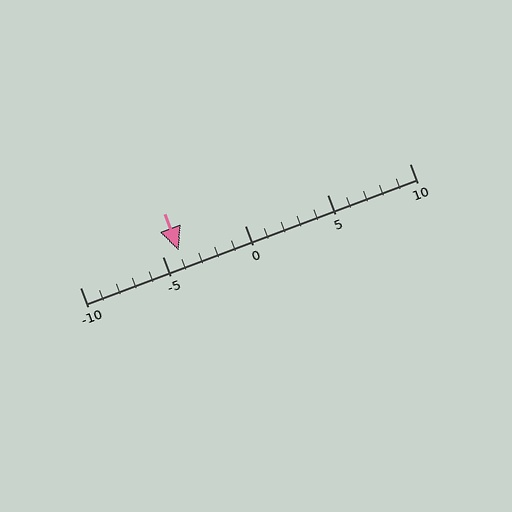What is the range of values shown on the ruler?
The ruler shows values from -10 to 10.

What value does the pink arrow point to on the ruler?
The pink arrow points to approximately -4.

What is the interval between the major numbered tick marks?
The major tick marks are spaced 5 units apart.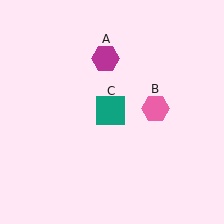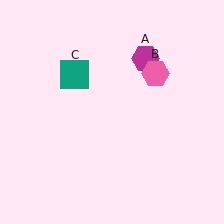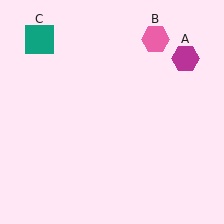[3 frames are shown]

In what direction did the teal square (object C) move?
The teal square (object C) moved up and to the left.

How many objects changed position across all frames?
3 objects changed position: magenta hexagon (object A), pink hexagon (object B), teal square (object C).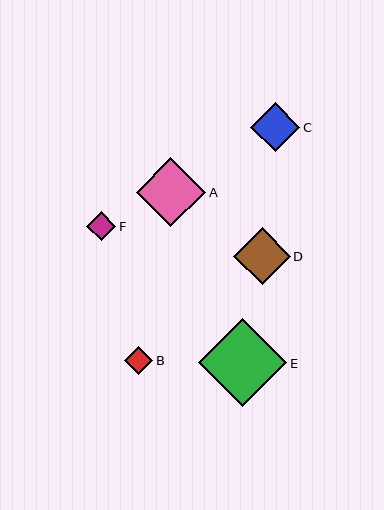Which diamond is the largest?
Diamond E is the largest with a size of approximately 88 pixels.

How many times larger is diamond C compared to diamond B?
Diamond C is approximately 1.8 times the size of diamond B.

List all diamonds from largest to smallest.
From largest to smallest: E, A, D, C, F, B.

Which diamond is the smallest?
Diamond B is the smallest with a size of approximately 28 pixels.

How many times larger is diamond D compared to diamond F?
Diamond D is approximately 2.0 times the size of diamond F.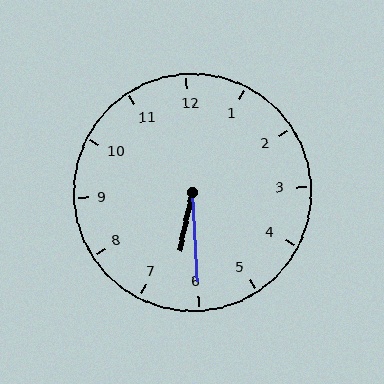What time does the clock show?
6:30.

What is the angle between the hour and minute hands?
Approximately 15 degrees.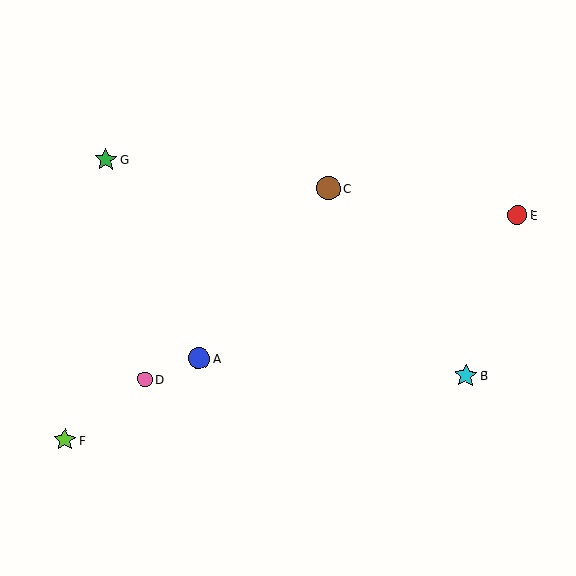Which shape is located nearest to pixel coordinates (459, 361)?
The cyan star (labeled B) at (466, 376) is nearest to that location.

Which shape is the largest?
The brown circle (labeled C) is the largest.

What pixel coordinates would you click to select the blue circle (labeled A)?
Click at (199, 358) to select the blue circle A.